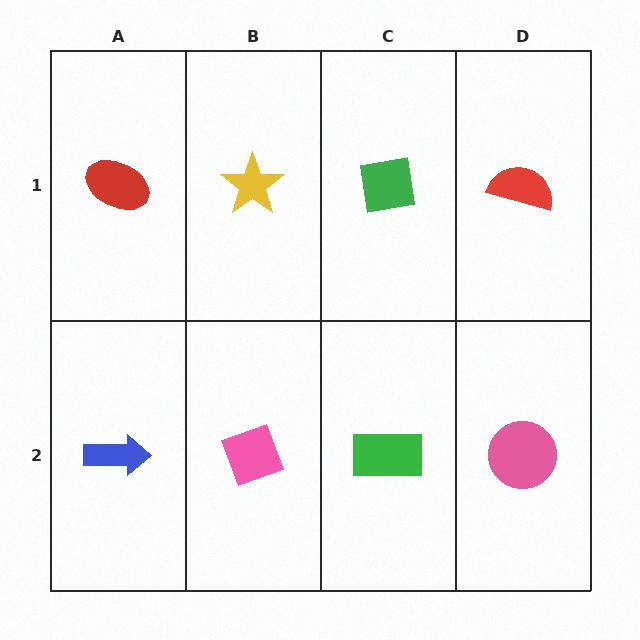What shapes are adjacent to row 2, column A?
A red ellipse (row 1, column A), a pink diamond (row 2, column B).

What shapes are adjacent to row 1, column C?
A green rectangle (row 2, column C), a yellow star (row 1, column B), a red semicircle (row 1, column D).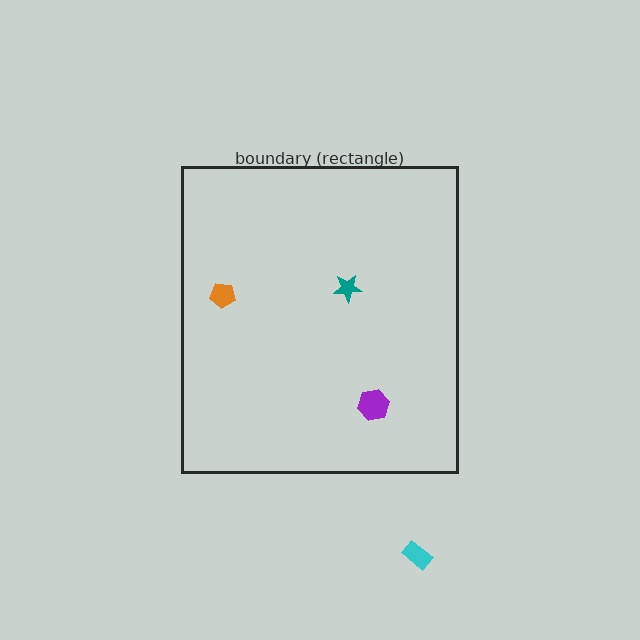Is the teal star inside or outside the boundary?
Inside.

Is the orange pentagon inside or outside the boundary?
Inside.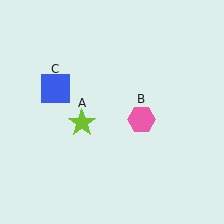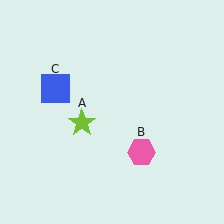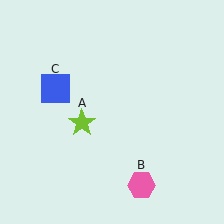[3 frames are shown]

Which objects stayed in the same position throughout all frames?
Lime star (object A) and blue square (object C) remained stationary.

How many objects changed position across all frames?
1 object changed position: pink hexagon (object B).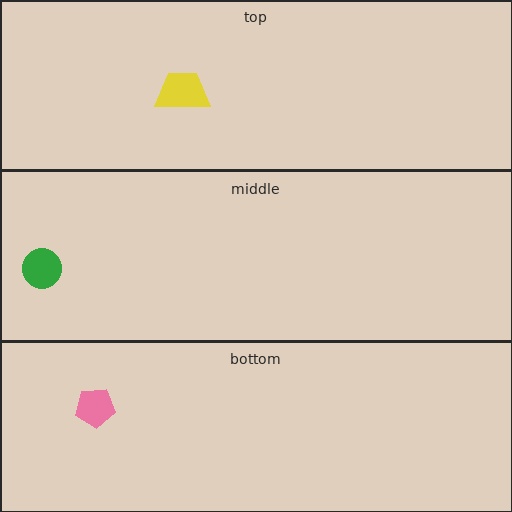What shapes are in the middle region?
The green circle.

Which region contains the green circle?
The middle region.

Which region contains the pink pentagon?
The bottom region.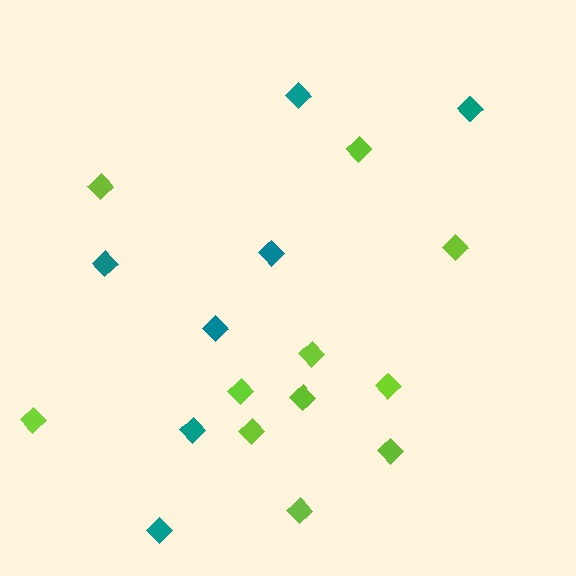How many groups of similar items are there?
There are 2 groups: one group of teal diamonds (7) and one group of lime diamonds (11).